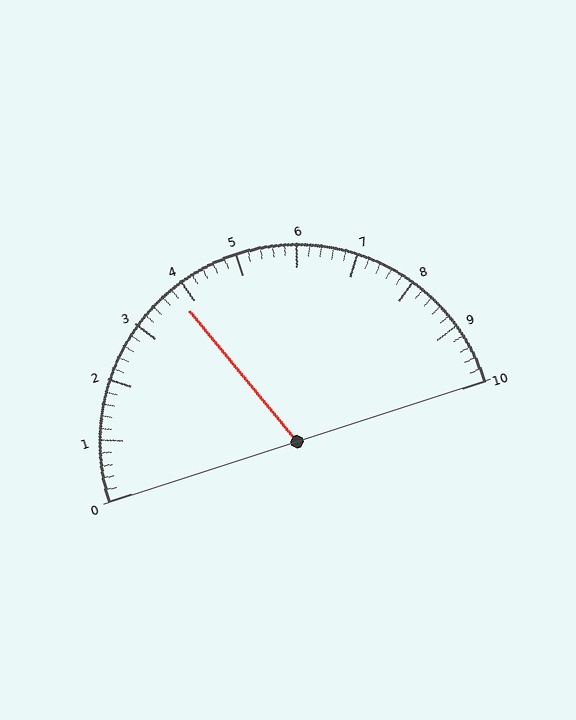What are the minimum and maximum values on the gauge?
The gauge ranges from 0 to 10.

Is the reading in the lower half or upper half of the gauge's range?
The reading is in the lower half of the range (0 to 10).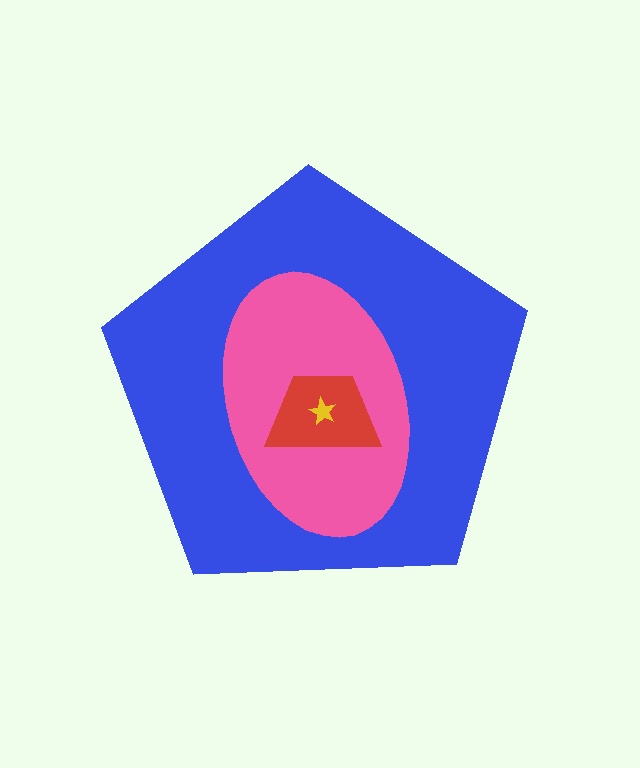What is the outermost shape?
The blue pentagon.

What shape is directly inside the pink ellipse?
The red trapezoid.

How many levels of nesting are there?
4.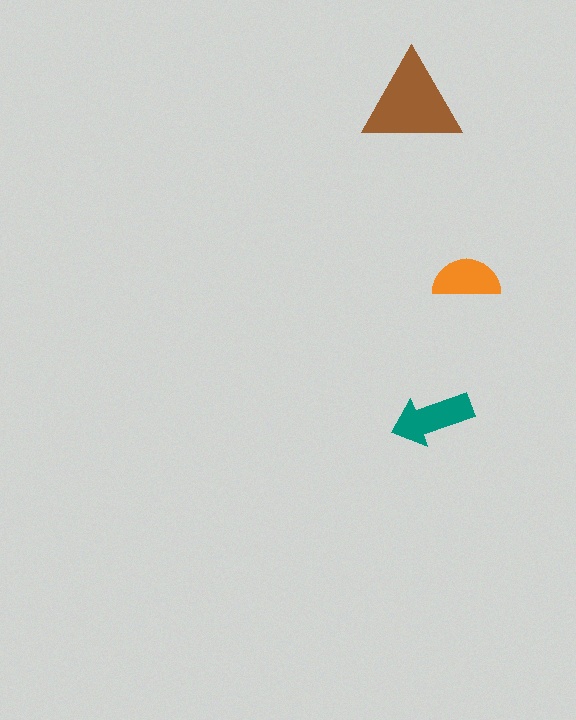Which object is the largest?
The brown triangle.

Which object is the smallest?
The orange semicircle.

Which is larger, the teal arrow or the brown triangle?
The brown triangle.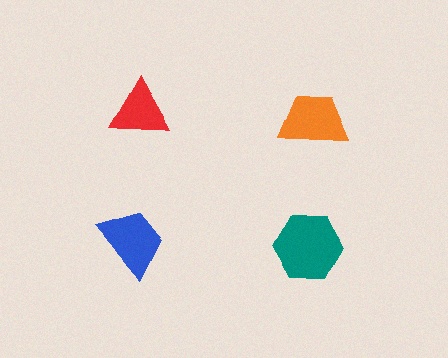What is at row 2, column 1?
A blue trapezoid.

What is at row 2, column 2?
A teal hexagon.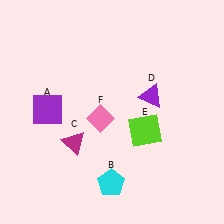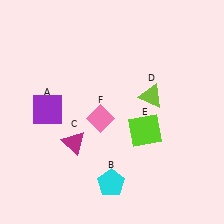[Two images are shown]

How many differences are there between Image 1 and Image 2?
There is 1 difference between the two images.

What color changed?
The triangle (D) changed from purple in Image 1 to lime in Image 2.